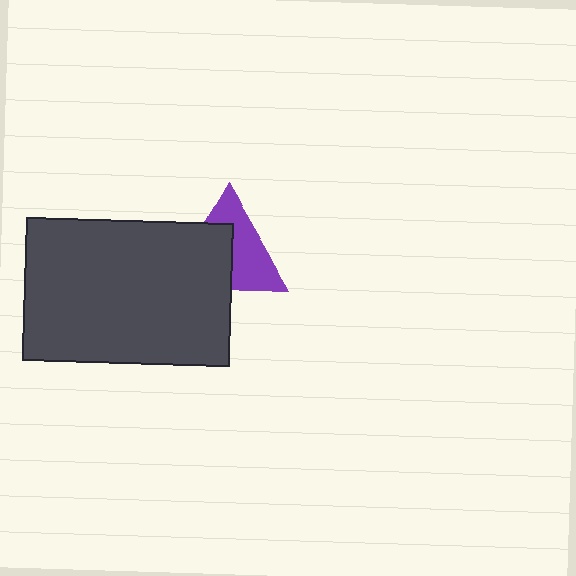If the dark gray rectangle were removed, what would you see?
You would see the complete purple triangle.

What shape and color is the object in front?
The object in front is a dark gray rectangle.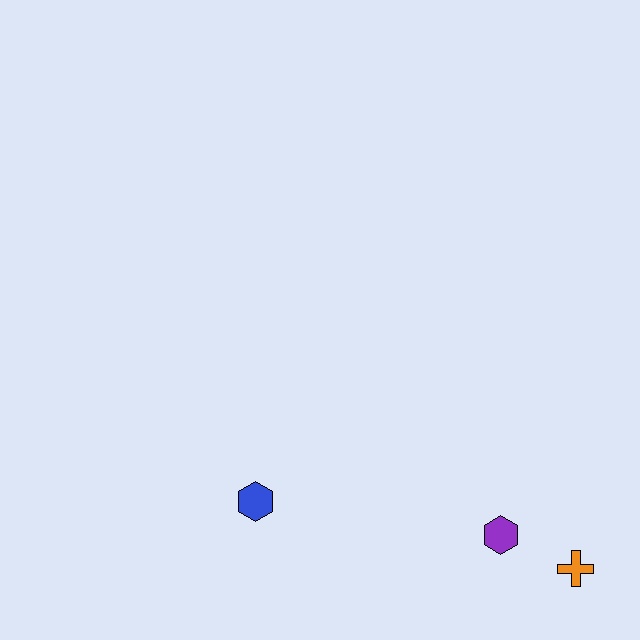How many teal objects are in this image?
There are no teal objects.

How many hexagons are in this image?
There are 2 hexagons.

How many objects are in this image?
There are 3 objects.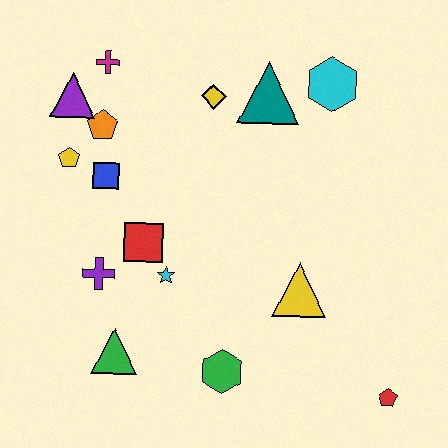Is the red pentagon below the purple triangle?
Yes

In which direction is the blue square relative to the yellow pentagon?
The blue square is to the right of the yellow pentagon.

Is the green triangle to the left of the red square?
Yes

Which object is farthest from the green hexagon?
The magenta cross is farthest from the green hexagon.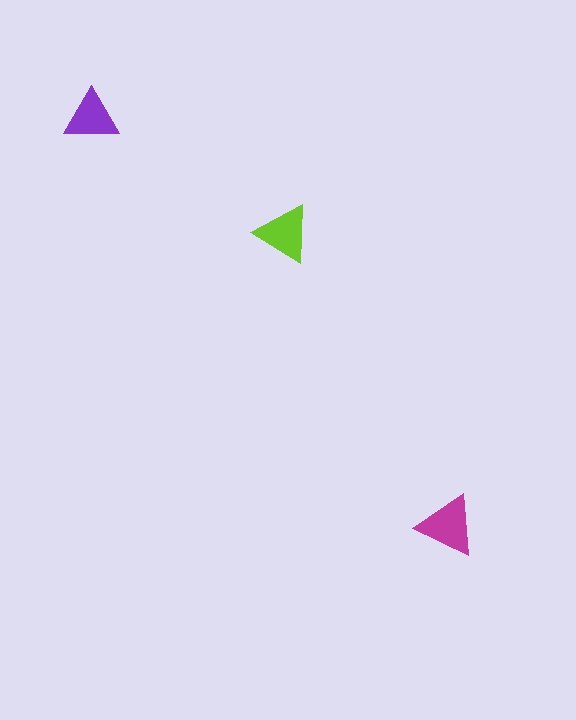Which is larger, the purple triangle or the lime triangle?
The lime one.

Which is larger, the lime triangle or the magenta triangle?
The magenta one.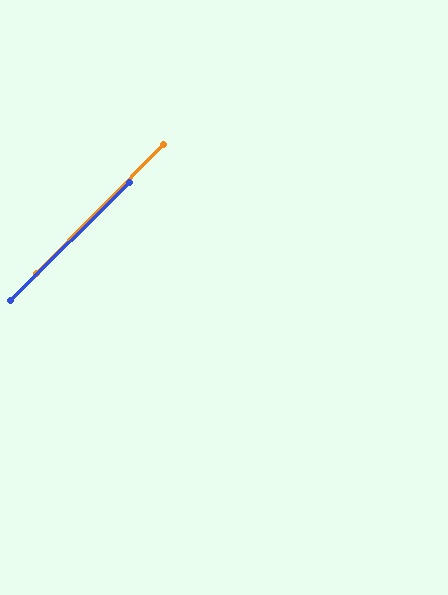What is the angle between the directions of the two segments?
Approximately 0 degrees.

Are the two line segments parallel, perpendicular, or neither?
Parallel — their directions differ by only 0.4°.